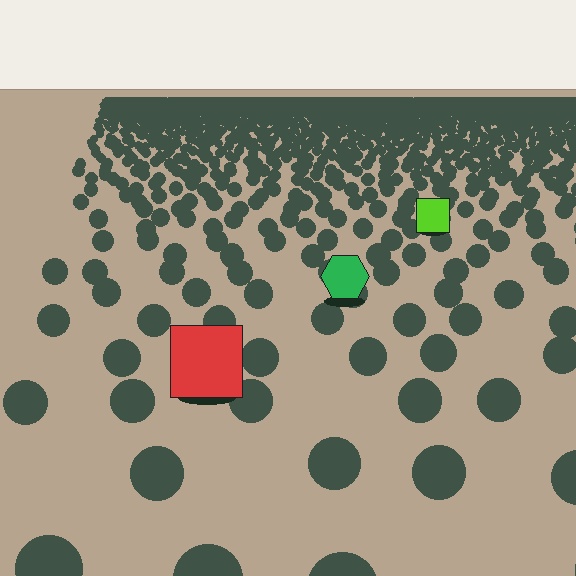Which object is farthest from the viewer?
The lime square is farthest from the viewer. It appears smaller and the ground texture around it is denser.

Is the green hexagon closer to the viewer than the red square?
No. The red square is closer — you can tell from the texture gradient: the ground texture is coarser near it.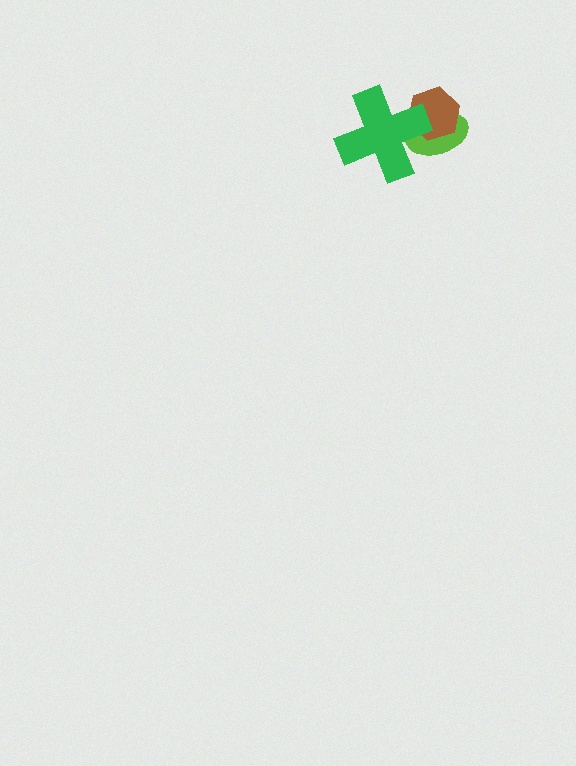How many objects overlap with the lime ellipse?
2 objects overlap with the lime ellipse.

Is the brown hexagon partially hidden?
Yes, it is partially covered by another shape.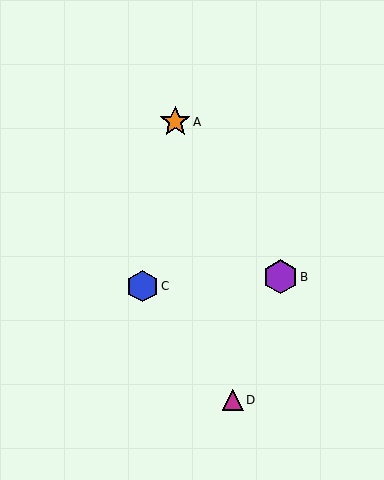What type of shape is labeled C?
Shape C is a blue hexagon.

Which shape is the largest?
The purple hexagon (labeled B) is the largest.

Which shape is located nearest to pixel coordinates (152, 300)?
The blue hexagon (labeled C) at (143, 286) is nearest to that location.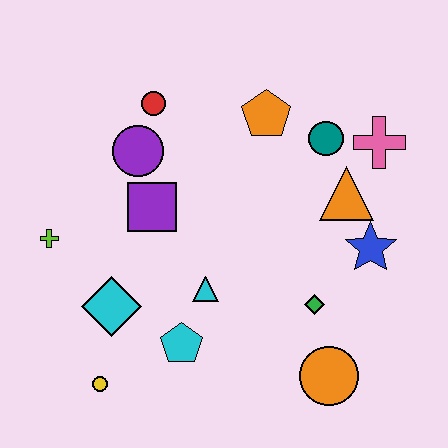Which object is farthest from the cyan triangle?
The pink cross is farthest from the cyan triangle.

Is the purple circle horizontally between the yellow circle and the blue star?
Yes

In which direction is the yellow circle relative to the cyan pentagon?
The yellow circle is to the left of the cyan pentagon.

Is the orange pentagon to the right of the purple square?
Yes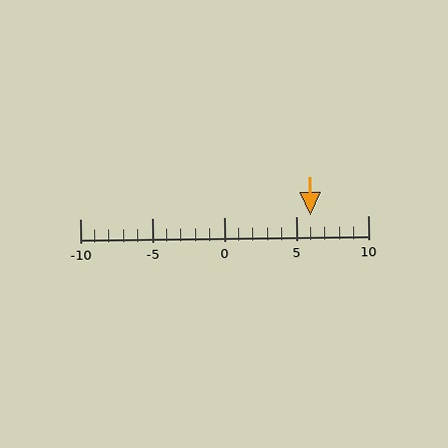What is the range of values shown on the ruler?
The ruler shows values from -10 to 10.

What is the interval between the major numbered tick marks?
The major tick marks are spaced 5 units apart.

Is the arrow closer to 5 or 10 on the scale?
The arrow is closer to 5.